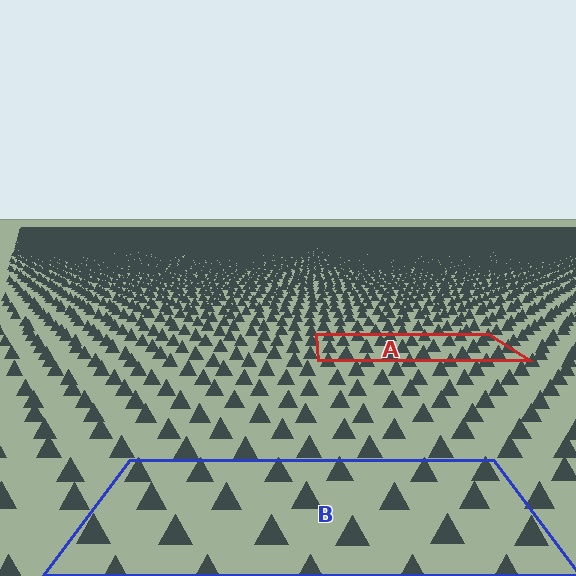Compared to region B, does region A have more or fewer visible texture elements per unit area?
Region A has more texture elements per unit area — they are packed more densely because it is farther away.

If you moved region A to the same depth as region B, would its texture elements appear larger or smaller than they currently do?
They would appear larger. At a closer depth, the same texture elements are projected at a bigger on-screen size.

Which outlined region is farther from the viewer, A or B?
Region A is farther from the viewer — the texture elements inside it appear smaller and more densely packed.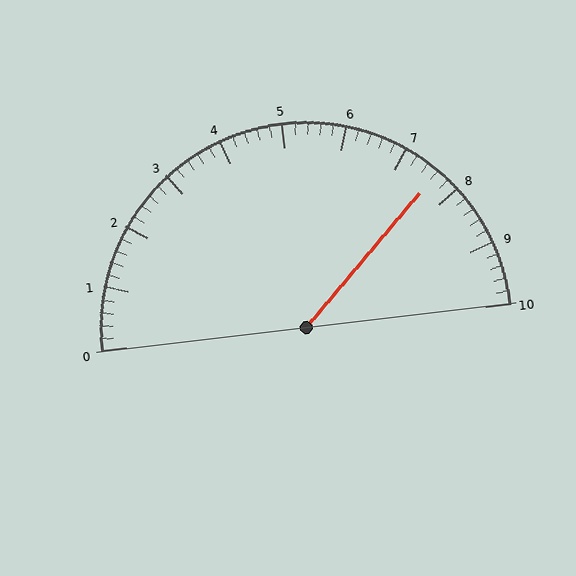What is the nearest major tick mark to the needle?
The nearest major tick mark is 8.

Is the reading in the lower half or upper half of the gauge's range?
The reading is in the upper half of the range (0 to 10).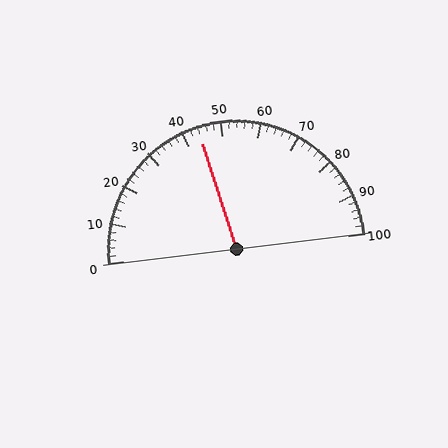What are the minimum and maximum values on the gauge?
The gauge ranges from 0 to 100.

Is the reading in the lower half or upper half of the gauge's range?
The reading is in the lower half of the range (0 to 100).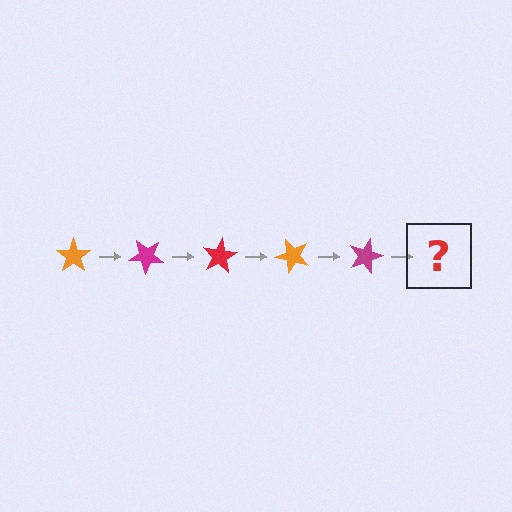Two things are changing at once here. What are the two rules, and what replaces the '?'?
The two rules are that it rotates 40 degrees each step and the color cycles through orange, magenta, and red. The '?' should be a red star, rotated 200 degrees from the start.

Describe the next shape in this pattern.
It should be a red star, rotated 200 degrees from the start.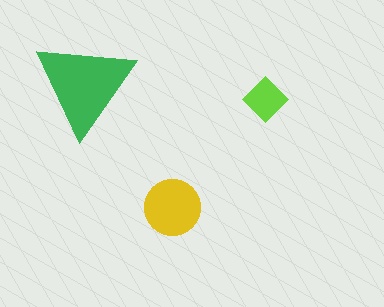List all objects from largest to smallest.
The green triangle, the yellow circle, the lime diamond.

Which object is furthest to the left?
The green triangle is leftmost.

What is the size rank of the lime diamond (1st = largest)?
3rd.